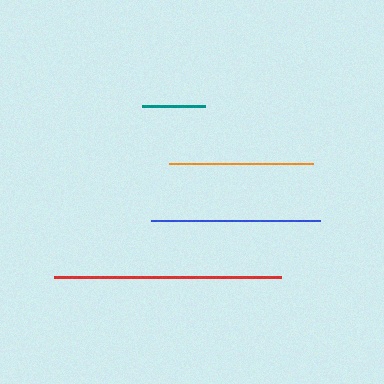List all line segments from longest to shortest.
From longest to shortest: red, blue, orange, teal.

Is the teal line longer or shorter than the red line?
The red line is longer than the teal line.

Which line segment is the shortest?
The teal line is the shortest at approximately 63 pixels.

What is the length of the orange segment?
The orange segment is approximately 144 pixels long.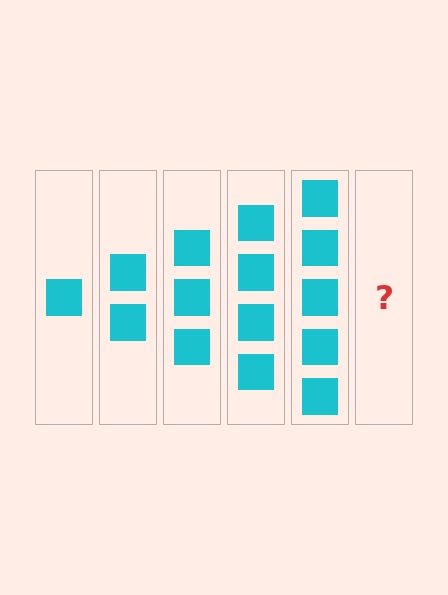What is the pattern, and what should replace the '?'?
The pattern is that each step adds one more square. The '?' should be 6 squares.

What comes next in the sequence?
The next element should be 6 squares.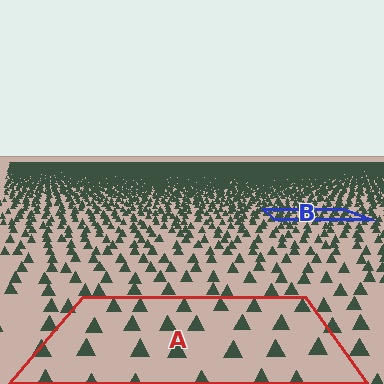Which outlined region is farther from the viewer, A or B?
Region B is farther from the viewer — the texture elements inside it appear smaller and more densely packed.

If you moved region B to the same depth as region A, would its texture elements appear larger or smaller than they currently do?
They would appear larger. At a closer depth, the same texture elements are projected at a bigger on-screen size.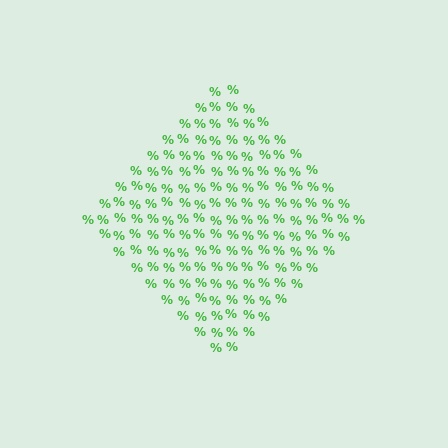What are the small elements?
The small elements are percent signs.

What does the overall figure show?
The overall figure shows a diamond.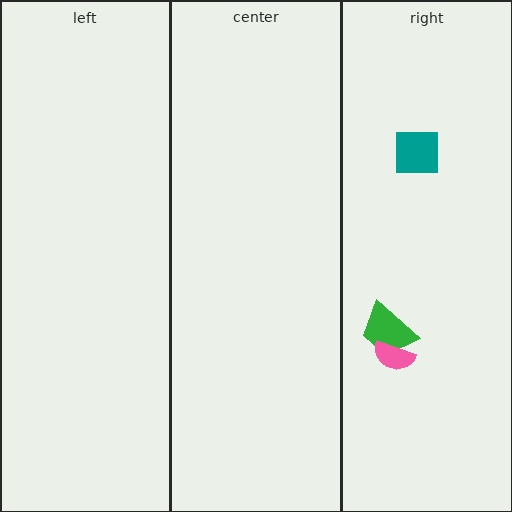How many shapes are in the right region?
3.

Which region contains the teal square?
The right region.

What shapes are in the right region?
The teal square, the green trapezoid, the pink semicircle.